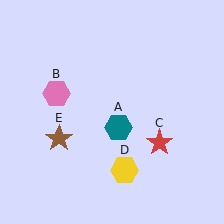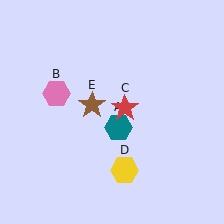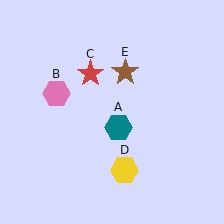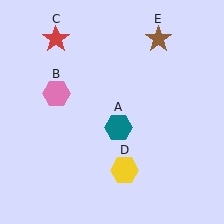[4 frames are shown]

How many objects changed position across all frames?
2 objects changed position: red star (object C), brown star (object E).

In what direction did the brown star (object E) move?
The brown star (object E) moved up and to the right.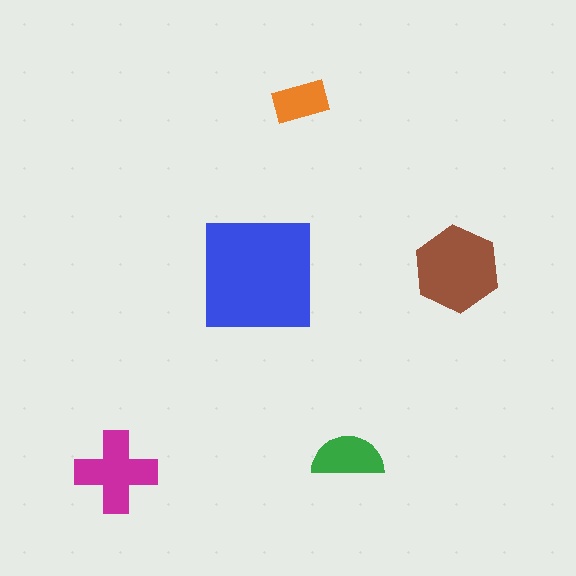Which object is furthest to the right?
The brown hexagon is rightmost.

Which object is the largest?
The blue square.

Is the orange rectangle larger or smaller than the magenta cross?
Smaller.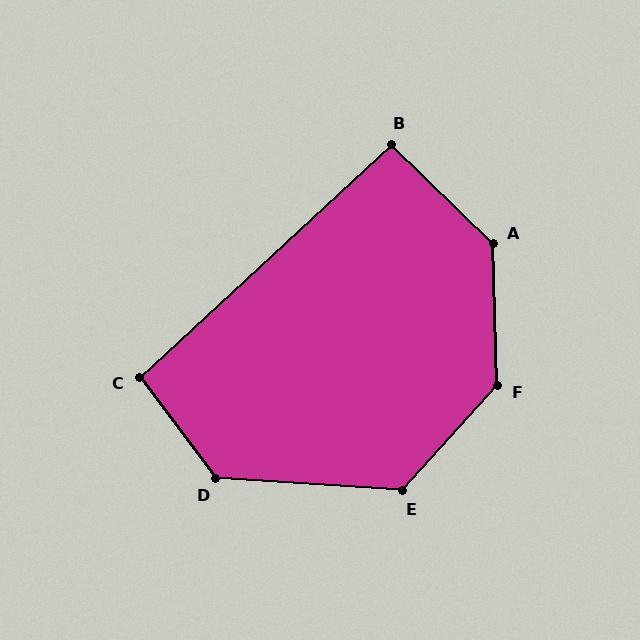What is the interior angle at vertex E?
Approximately 128 degrees (obtuse).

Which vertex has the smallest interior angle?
B, at approximately 93 degrees.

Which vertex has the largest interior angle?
F, at approximately 136 degrees.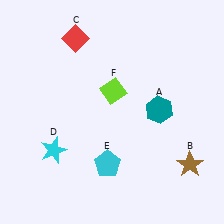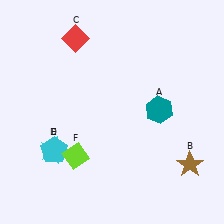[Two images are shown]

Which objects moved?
The objects that moved are: the cyan pentagon (E), the lime diamond (F).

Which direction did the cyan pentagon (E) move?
The cyan pentagon (E) moved left.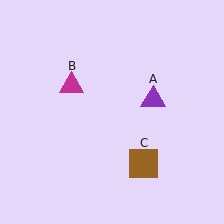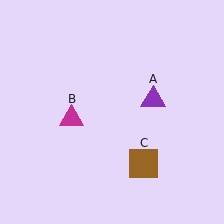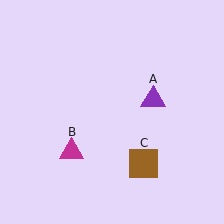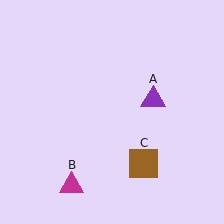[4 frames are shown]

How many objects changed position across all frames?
1 object changed position: magenta triangle (object B).